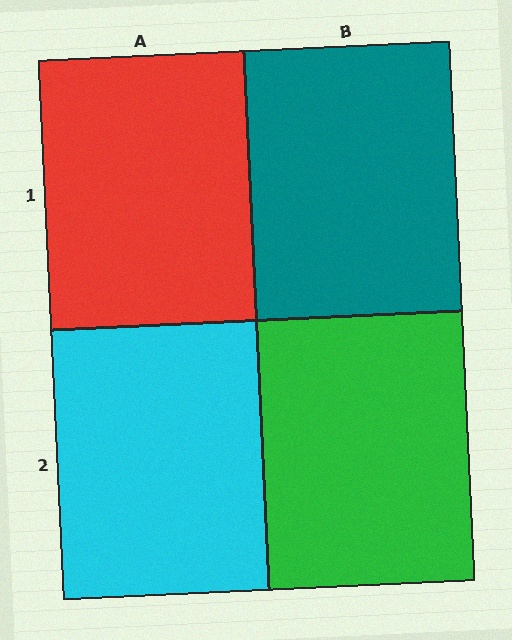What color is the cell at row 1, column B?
Teal.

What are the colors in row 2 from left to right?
Cyan, green.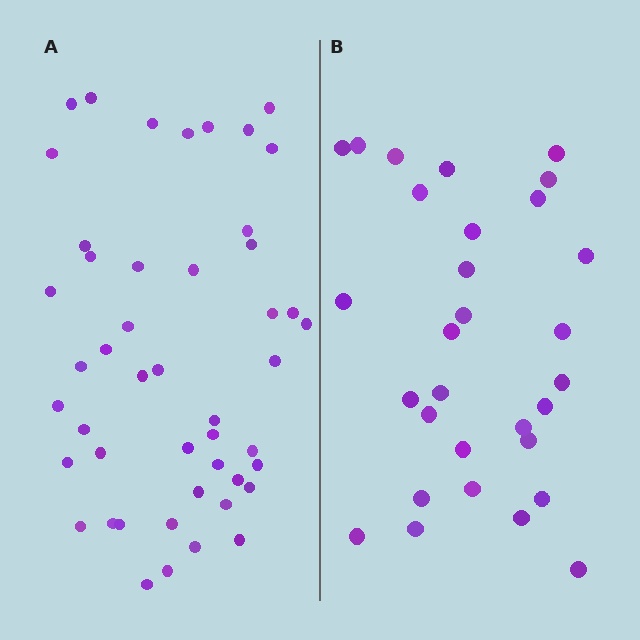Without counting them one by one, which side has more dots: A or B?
Region A (the left region) has more dots.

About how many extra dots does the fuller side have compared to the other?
Region A has approximately 15 more dots than region B.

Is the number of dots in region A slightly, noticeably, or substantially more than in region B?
Region A has substantially more. The ratio is roughly 1.6 to 1.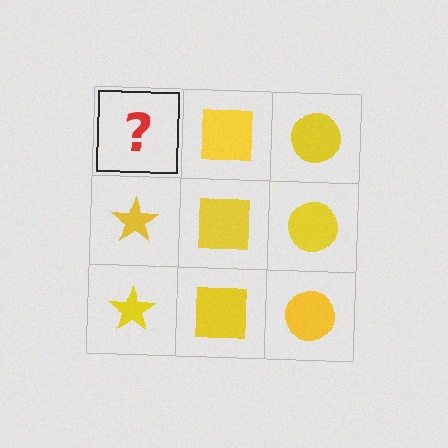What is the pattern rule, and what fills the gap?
The rule is that each column has a consistent shape. The gap should be filled with a yellow star.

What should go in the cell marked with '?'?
The missing cell should contain a yellow star.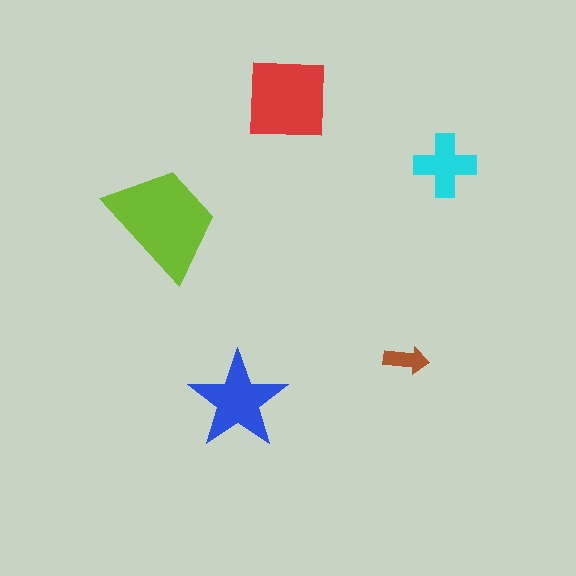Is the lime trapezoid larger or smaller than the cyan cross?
Larger.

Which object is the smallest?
The brown arrow.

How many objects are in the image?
There are 5 objects in the image.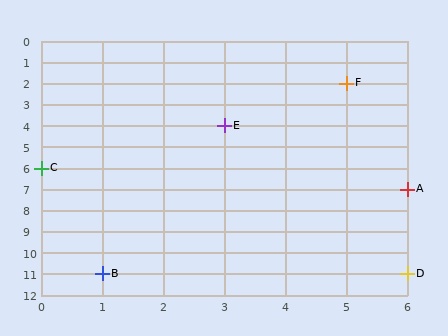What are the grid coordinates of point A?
Point A is at grid coordinates (6, 7).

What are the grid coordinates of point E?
Point E is at grid coordinates (3, 4).